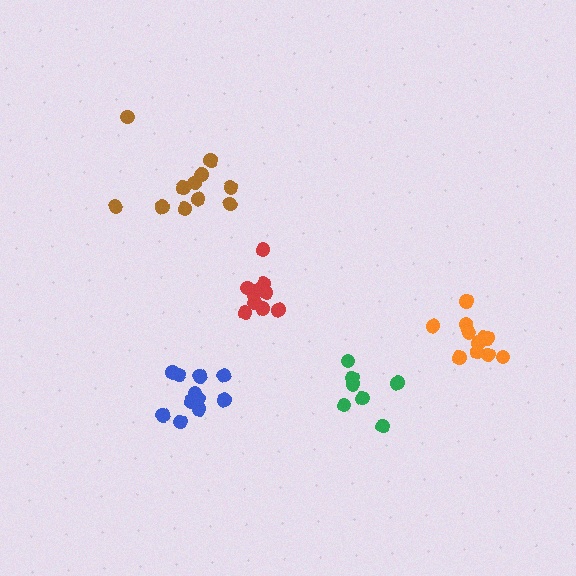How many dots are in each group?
Group 1: 10 dots, Group 2: 11 dots, Group 3: 11 dots, Group 4: 7 dots, Group 5: 11 dots (50 total).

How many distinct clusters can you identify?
There are 5 distinct clusters.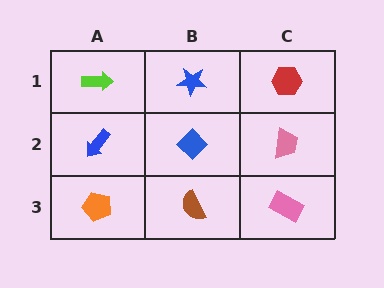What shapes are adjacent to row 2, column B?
A blue star (row 1, column B), a brown semicircle (row 3, column B), a blue arrow (row 2, column A), a pink trapezoid (row 2, column C).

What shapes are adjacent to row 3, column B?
A blue diamond (row 2, column B), an orange pentagon (row 3, column A), a pink rectangle (row 3, column C).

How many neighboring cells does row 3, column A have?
2.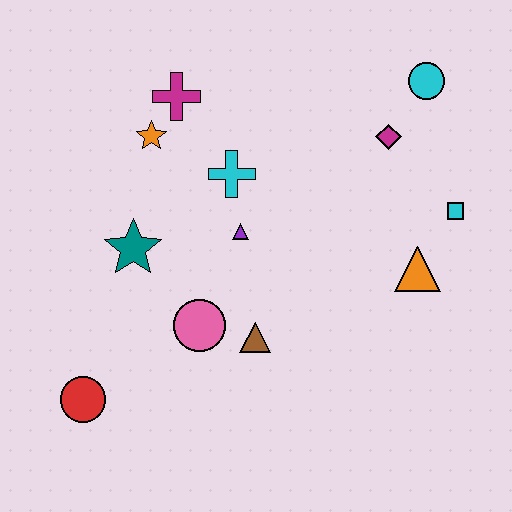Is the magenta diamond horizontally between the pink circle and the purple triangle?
No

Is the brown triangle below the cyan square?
Yes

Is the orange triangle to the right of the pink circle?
Yes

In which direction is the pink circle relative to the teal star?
The pink circle is below the teal star.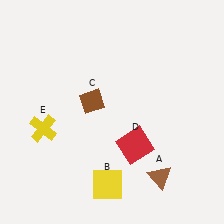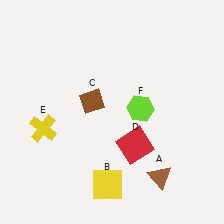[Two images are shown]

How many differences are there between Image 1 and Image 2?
There is 1 difference between the two images.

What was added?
A lime hexagon (F) was added in Image 2.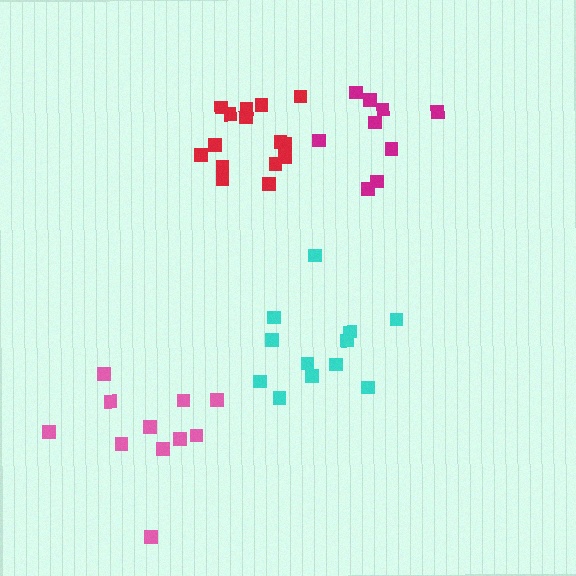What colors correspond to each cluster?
The clusters are colored: cyan, pink, magenta, red.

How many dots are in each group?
Group 1: 12 dots, Group 2: 11 dots, Group 3: 9 dots, Group 4: 15 dots (47 total).